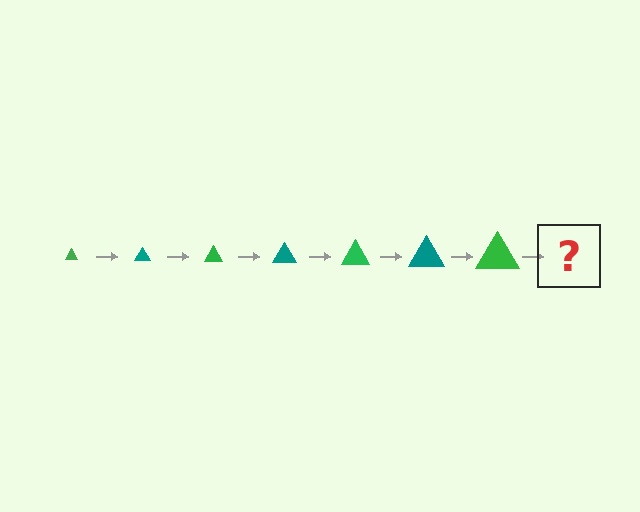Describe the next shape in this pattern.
It should be a teal triangle, larger than the previous one.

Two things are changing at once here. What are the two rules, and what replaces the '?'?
The two rules are that the triangle grows larger each step and the color cycles through green and teal. The '?' should be a teal triangle, larger than the previous one.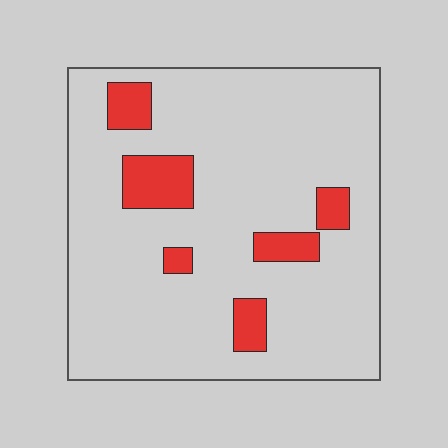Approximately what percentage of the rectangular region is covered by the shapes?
Approximately 10%.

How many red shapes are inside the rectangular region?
6.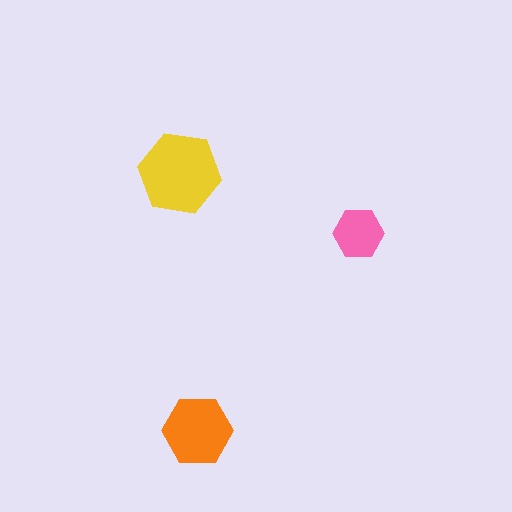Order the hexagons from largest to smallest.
the yellow one, the orange one, the pink one.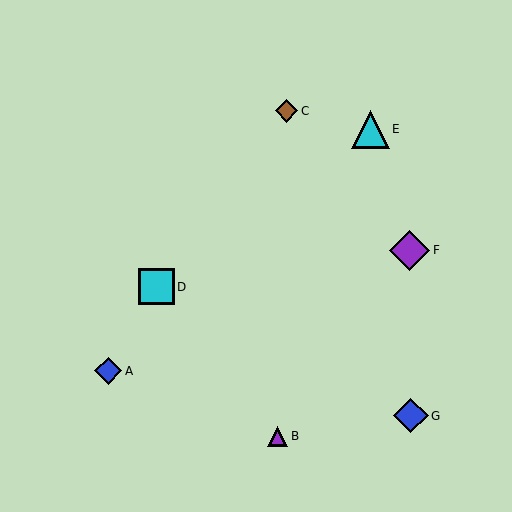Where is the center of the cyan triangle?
The center of the cyan triangle is at (370, 129).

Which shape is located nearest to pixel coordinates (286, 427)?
The purple triangle (labeled B) at (278, 436) is nearest to that location.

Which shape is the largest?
The purple diamond (labeled F) is the largest.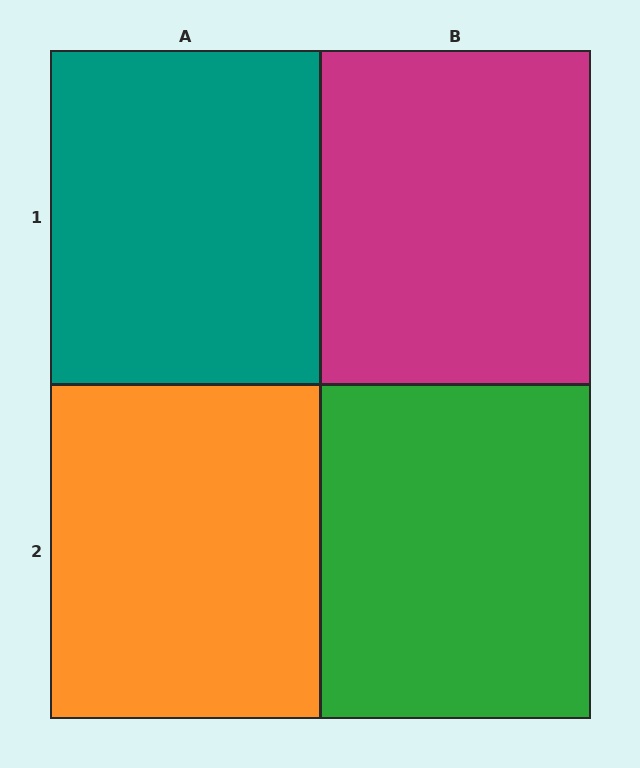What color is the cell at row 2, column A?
Orange.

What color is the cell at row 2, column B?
Green.